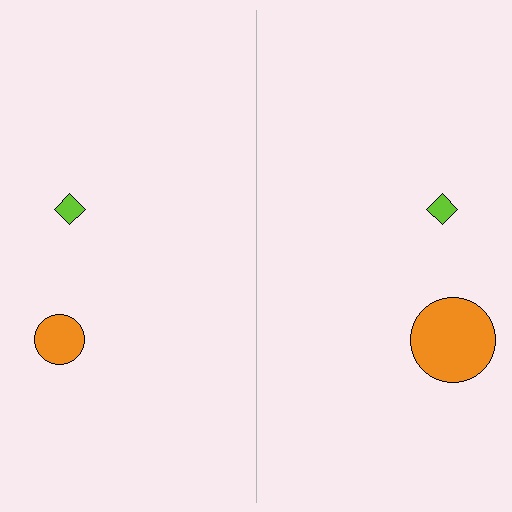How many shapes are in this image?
There are 4 shapes in this image.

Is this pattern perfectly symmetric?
No, the pattern is not perfectly symmetric. The orange circle on the right side has a different size than its mirror counterpart.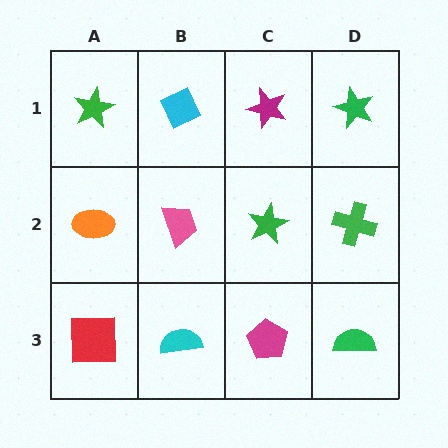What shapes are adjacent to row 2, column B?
A cyan diamond (row 1, column B), a cyan semicircle (row 3, column B), an orange ellipse (row 2, column A), a green star (row 2, column C).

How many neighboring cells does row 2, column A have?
3.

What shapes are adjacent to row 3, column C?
A green star (row 2, column C), a cyan semicircle (row 3, column B), a green semicircle (row 3, column D).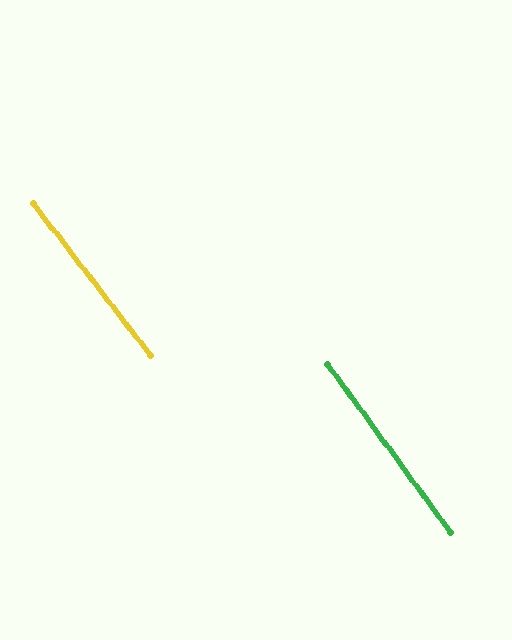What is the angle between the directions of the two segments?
Approximately 2 degrees.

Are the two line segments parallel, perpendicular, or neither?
Parallel — their directions differ by only 1.6°.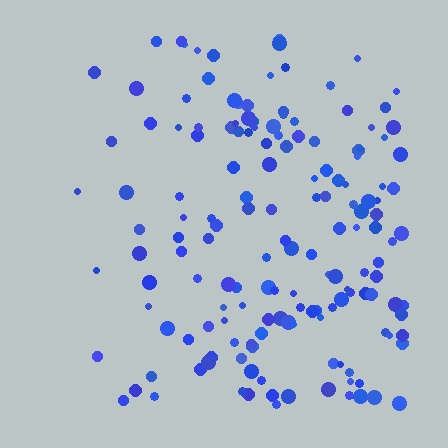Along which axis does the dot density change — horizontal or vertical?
Horizontal.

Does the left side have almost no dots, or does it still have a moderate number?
Still a moderate number, just noticeably fewer than the right.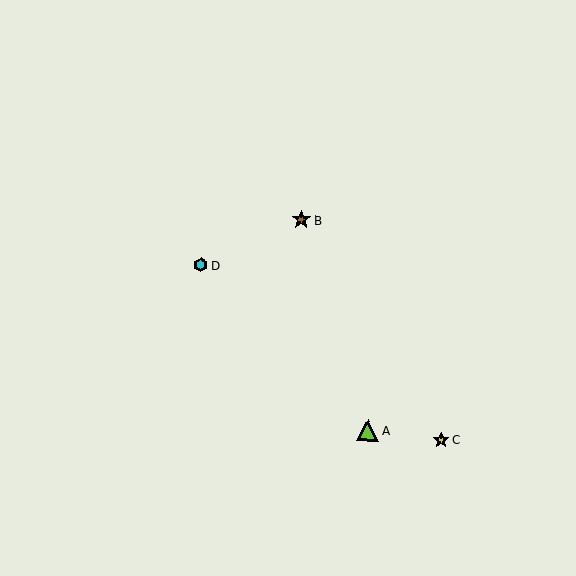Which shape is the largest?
The lime triangle (labeled A) is the largest.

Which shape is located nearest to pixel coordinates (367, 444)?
The lime triangle (labeled A) at (368, 430) is nearest to that location.